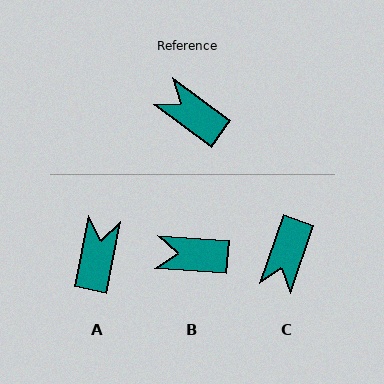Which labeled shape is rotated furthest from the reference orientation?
C, about 107 degrees away.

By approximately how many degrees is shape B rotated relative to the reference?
Approximately 33 degrees counter-clockwise.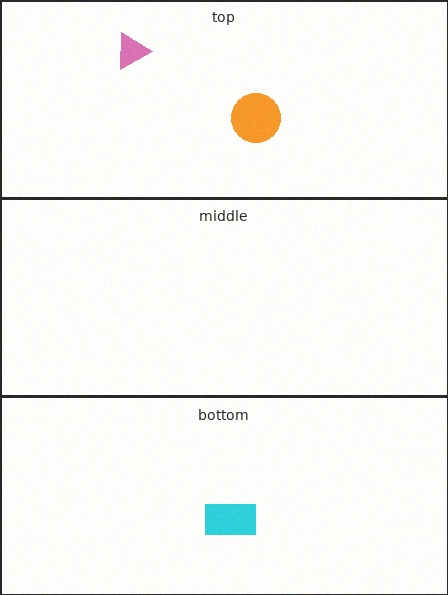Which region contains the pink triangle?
The top region.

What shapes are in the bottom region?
The cyan rectangle.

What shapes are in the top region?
The orange circle, the pink triangle.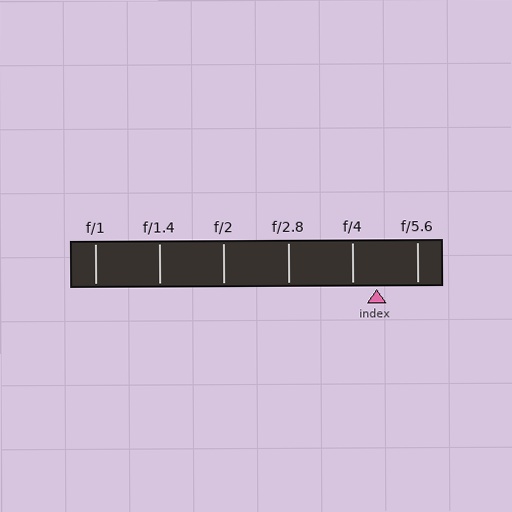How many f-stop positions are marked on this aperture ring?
There are 6 f-stop positions marked.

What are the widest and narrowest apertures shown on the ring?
The widest aperture shown is f/1 and the narrowest is f/5.6.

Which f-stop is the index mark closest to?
The index mark is closest to f/4.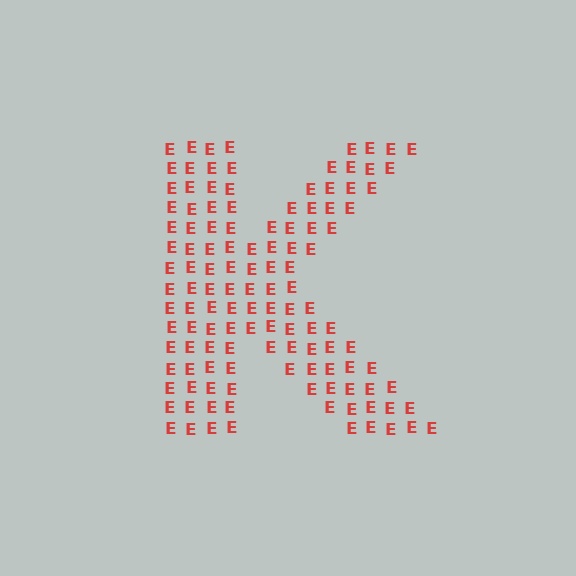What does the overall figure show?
The overall figure shows the letter K.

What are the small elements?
The small elements are letter E's.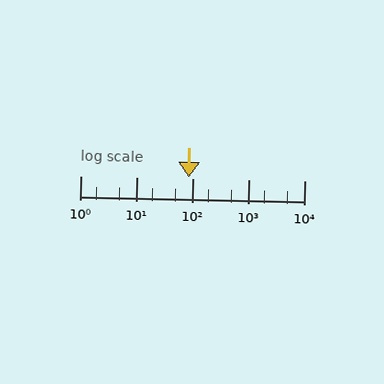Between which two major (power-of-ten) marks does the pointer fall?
The pointer is between 10 and 100.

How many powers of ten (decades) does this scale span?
The scale spans 4 decades, from 1 to 10000.